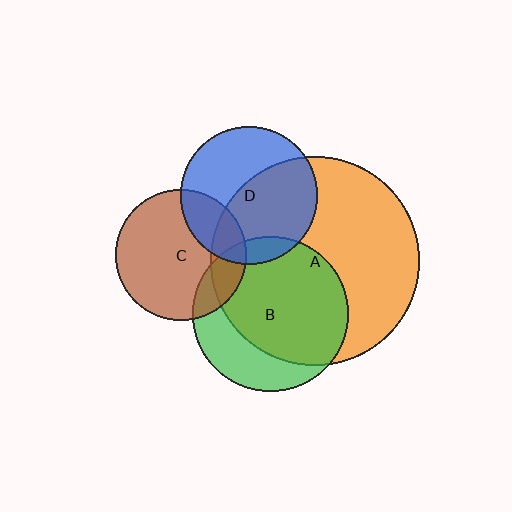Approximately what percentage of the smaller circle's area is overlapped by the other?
Approximately 70%.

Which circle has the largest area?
Circle A (orange).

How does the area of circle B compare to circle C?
Approximately 1.4 times.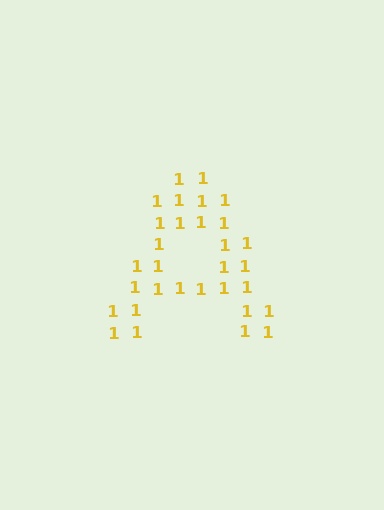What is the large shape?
The large shape is the letter A.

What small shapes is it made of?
It is made of small digit 1's.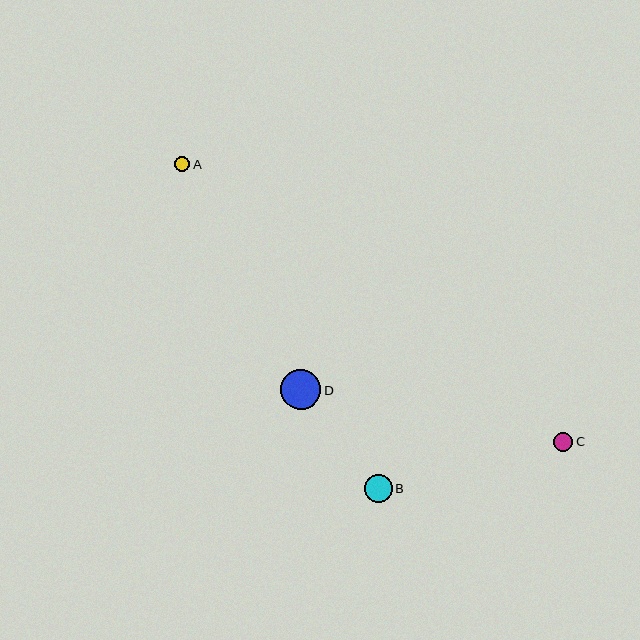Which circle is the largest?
Circle D is the largest with a size of approximately 40 pixels.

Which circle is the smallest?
Circle A is the smallest with a size of approximately 15 pixels.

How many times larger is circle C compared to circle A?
Circle C is approximately 1.2 times the size of circle A.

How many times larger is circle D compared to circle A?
Circle D is approximately 2.6 times the size of circle A.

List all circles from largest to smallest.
From largest to smallest: D, B, C, A.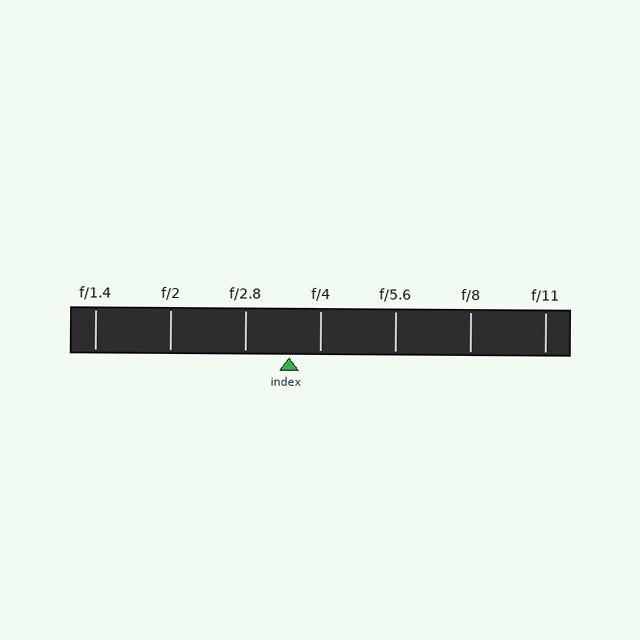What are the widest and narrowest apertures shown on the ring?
The widest aperture shown is f/1.4 and the narrowest is f/11.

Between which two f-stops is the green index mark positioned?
The index mark is between f/2.8 and f/4.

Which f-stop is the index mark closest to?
The index mark is closest to f/4.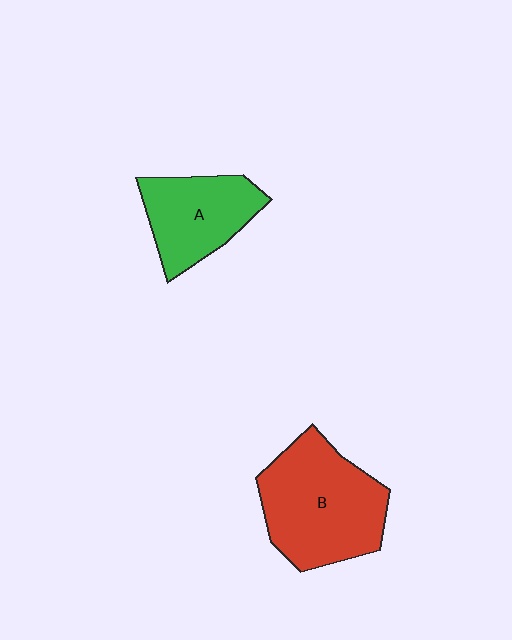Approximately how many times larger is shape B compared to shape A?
Approximately 1.5 times.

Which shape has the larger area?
Shape B (red).